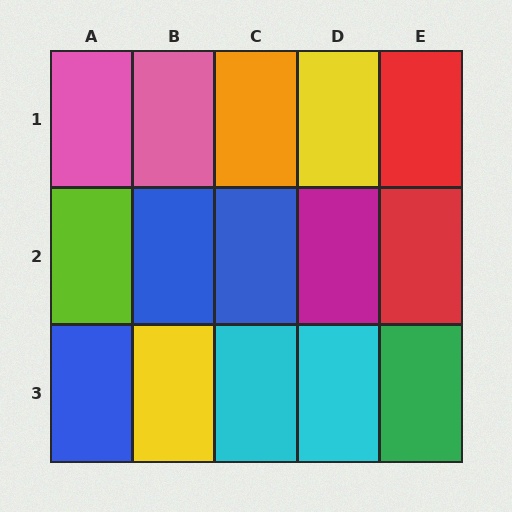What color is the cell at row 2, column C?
Blue.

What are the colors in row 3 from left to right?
Blue, yellow, cyan, cyan, green.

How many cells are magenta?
1 cell is magenta.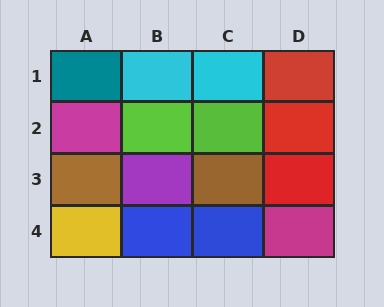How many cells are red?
3 cells are red.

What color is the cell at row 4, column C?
Blue.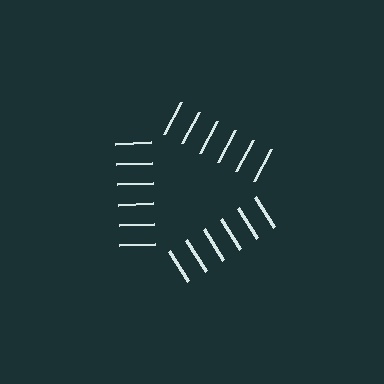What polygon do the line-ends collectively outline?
An illusory triangle — the line segments terminate on its edges but no continuous stroke is drawn.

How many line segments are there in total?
18 — 6 along each of the 3 edges.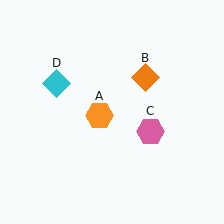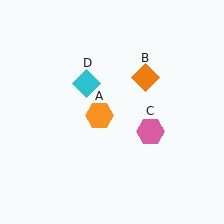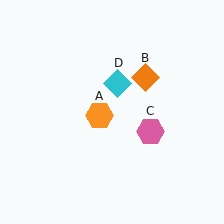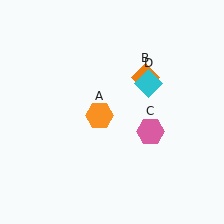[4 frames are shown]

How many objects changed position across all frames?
1 object changed position: cyan diamond (object D).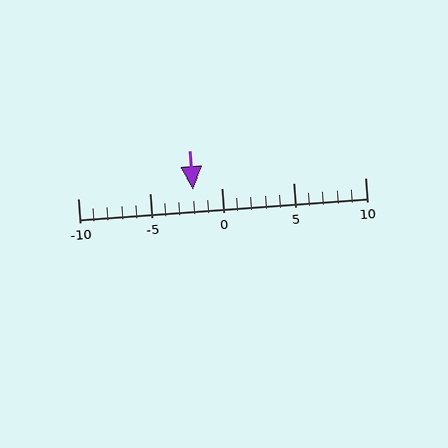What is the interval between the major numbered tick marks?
The major tick marks are spaced 5 units apart.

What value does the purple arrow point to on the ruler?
The purple arrow points to approximately -2.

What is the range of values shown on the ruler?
The ruler shows values from -10 to 10.